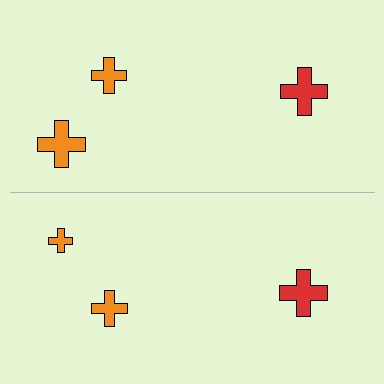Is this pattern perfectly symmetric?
No, the pattern is not perfectly symmetric. The orange cross on the bottom side has a different size than its mirror counterpart.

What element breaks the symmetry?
The orange cross on the bottom side has a different size than its mirror counterpart.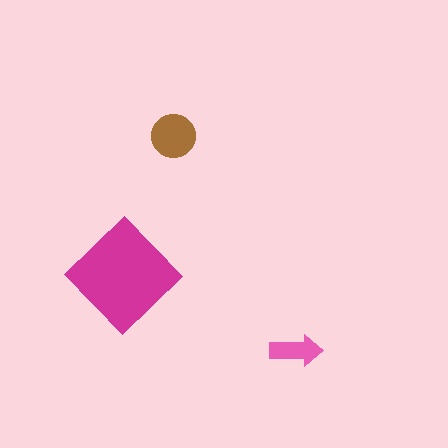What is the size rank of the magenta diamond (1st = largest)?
1st.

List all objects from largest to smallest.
The magenta diamond, the brown circle, the pink arrow.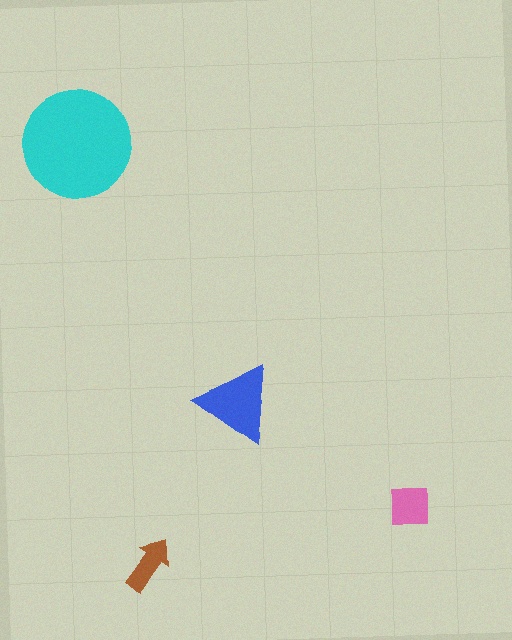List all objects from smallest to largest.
The brown arrow, the pink square, the blue triangle, the cyan circle.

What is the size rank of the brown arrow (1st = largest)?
4th.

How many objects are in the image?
There are 4 objects in the image.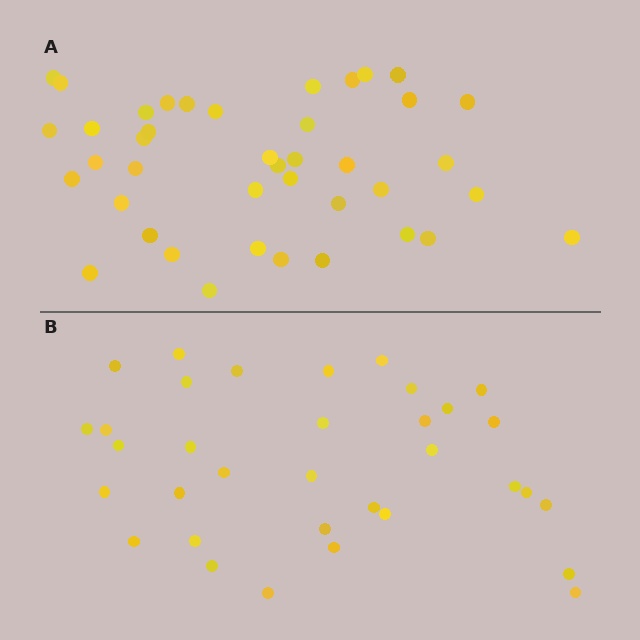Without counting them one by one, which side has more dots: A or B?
Region A (the top region) has more dots.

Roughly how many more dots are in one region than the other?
Region A has roughly 8 or so more dots than region B.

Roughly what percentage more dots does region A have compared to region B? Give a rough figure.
About 20% more.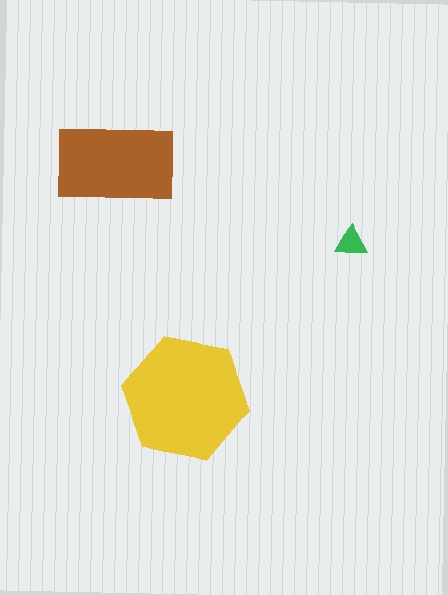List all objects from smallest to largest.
The green triangle, the brown rectangle, the yellow hexagon.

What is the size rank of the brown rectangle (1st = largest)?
2nd.